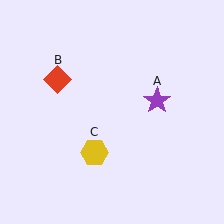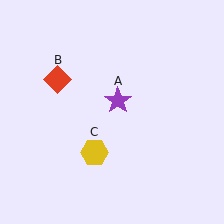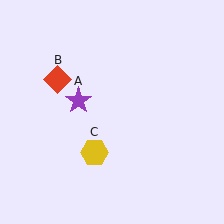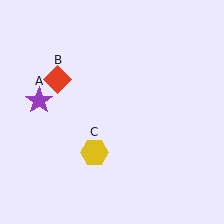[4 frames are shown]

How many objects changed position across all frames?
1 object changed position: purple star (object A).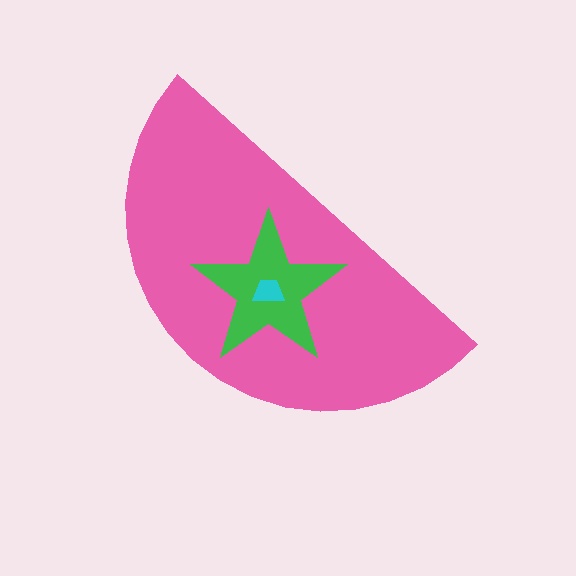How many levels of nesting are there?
3.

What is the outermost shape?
The pink semicircle.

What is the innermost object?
The cyan trapezoid.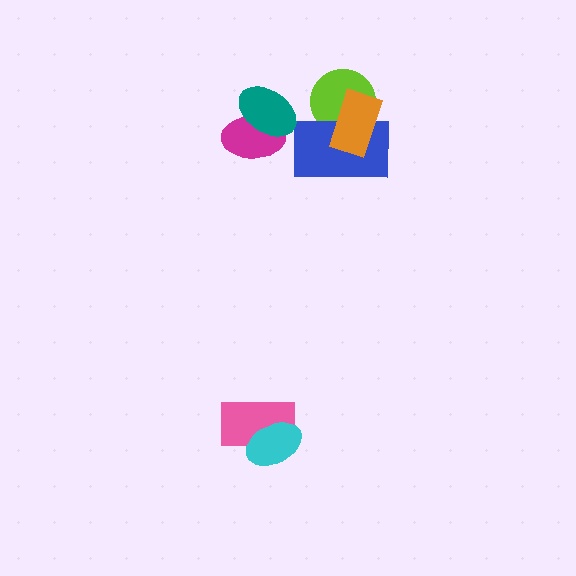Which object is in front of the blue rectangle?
The orange rectangle is in front of the blue rectangle.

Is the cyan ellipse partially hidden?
No, no other shape covers it.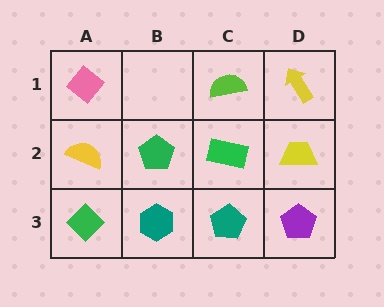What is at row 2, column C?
A green rectangle.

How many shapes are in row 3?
4 shapes.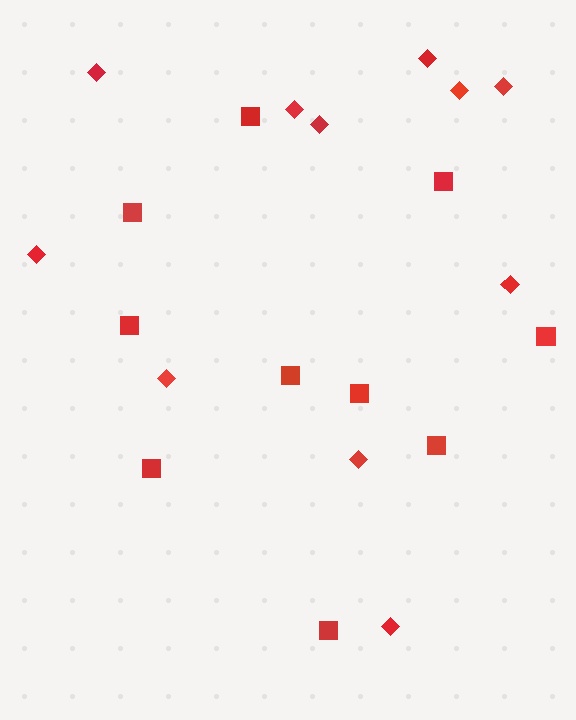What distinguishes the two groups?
There are 2 groups: one group of squares (10) and one group of diamonds (11).